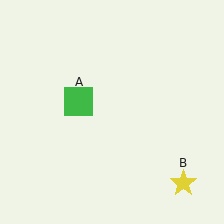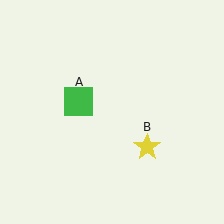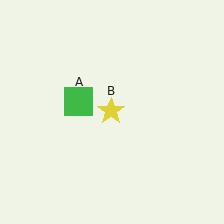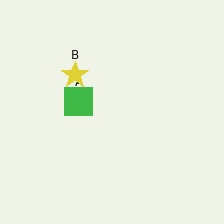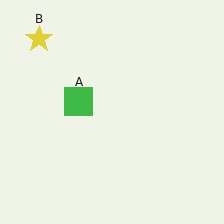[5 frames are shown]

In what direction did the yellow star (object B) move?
The yellow star (object B) moved up and to the left.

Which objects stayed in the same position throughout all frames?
Green square (object A) remained stationary.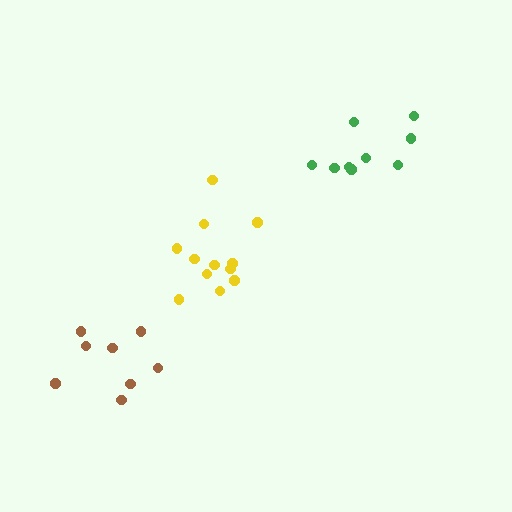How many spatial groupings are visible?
There are 3 spatial groupings.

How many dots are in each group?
Group 1: 9 dots, Group 2: 12 dots, Group 3: 8 dots (29 total).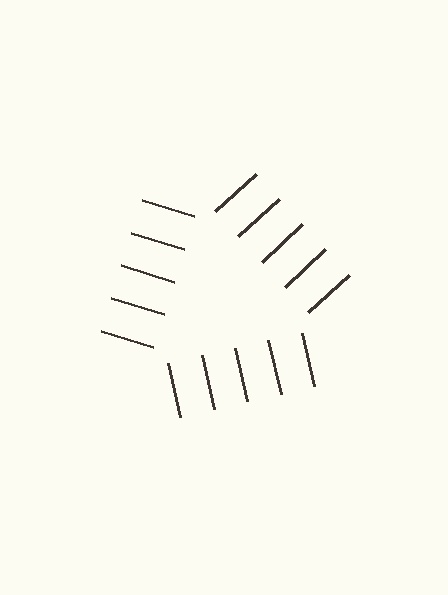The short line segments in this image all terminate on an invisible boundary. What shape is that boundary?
An illusory triangle — the line segments terminate on its edges but no continuous stroke is drawn.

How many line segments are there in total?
15 — 5 along each of the 3 edges.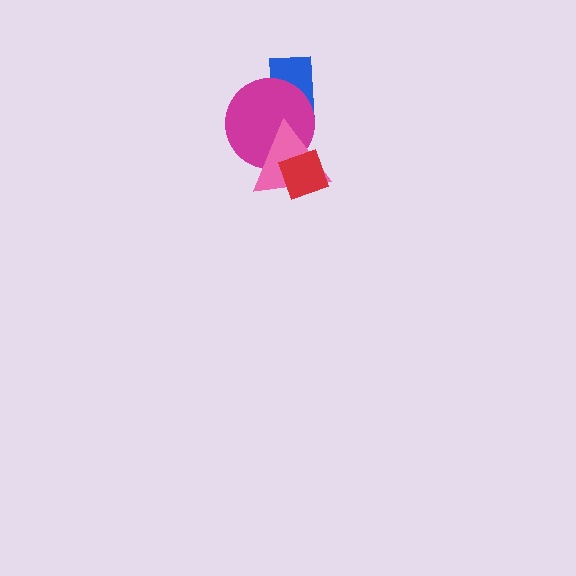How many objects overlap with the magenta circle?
3 objects overlap with the magenta circle.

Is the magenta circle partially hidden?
Yes, it is partially covered by another shape.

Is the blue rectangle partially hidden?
Yes, it is partially covered by another shape.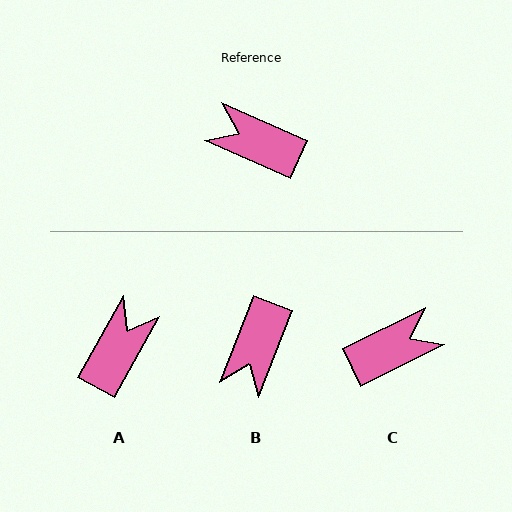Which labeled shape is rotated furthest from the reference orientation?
C, about 130 degrees away.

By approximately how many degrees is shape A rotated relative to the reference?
Approximately 95 degrees clockwise.